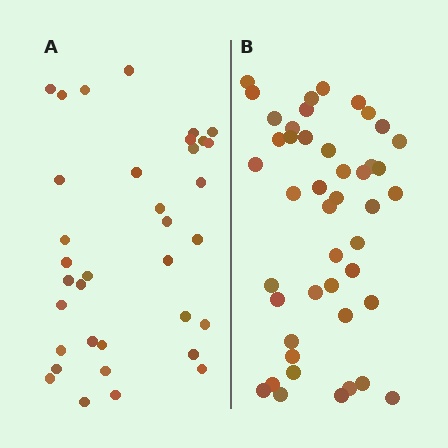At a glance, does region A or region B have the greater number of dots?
Region B (the right region) has more dots.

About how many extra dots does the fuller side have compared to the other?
Region B has roughly 10 or so more dots than region A.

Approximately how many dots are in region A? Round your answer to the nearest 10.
About 40 dots. (The exact count is 35, which rounds to 40.)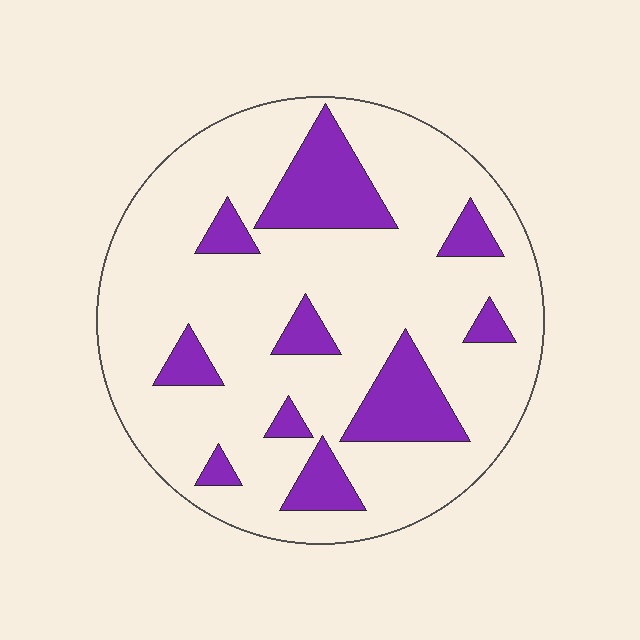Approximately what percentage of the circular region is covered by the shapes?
Approximately 20%.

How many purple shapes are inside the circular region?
10.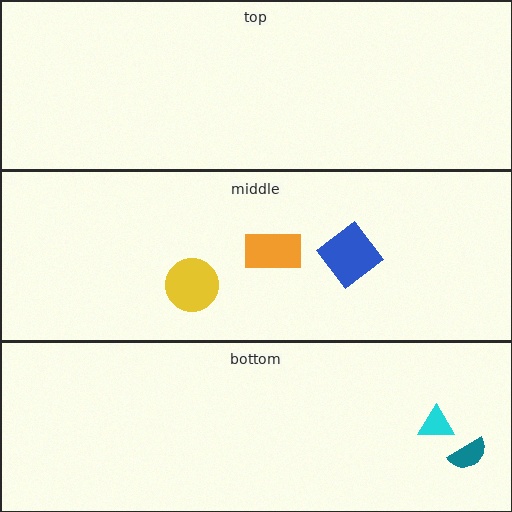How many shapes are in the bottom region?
2.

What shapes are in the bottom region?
The cyan triangle, the teal semicircle.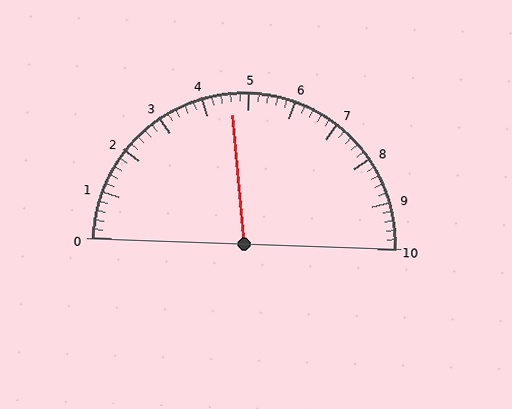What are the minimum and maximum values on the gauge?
The gauge ranges from 0 to 10.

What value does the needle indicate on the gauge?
The needle indicates approximately 4.6.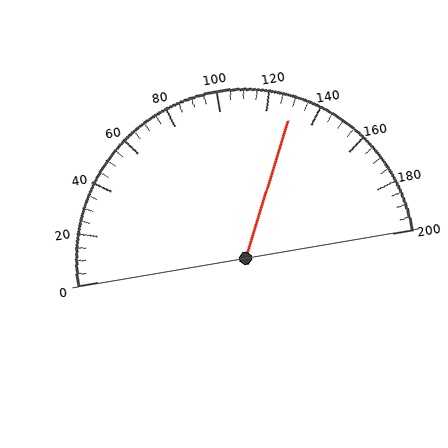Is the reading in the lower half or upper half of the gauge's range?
The reading is in the upper half of the range (0 to 200).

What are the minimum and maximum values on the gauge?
The gauge ranges from 0 to 200.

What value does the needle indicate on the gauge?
The needle indicates approximately 130.